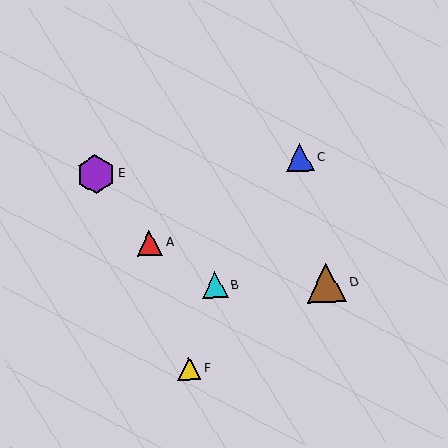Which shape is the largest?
The brown triangle (labeled D) is the largest.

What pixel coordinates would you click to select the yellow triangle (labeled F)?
Click at (189, 369) to select the yellow triangle F.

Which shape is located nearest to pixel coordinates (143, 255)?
The red triangle (labeled A) at (150, 243) is nearest to that location.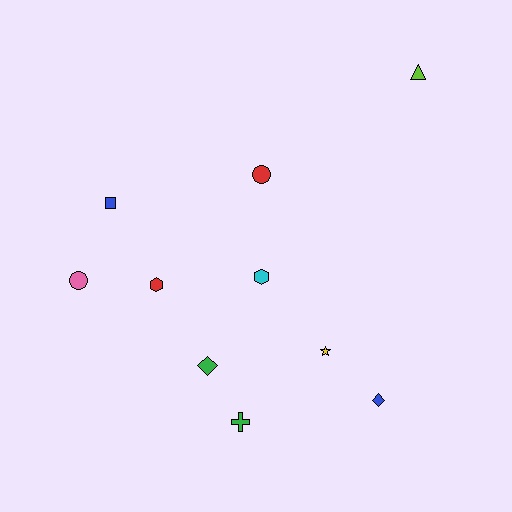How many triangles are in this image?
There is 1 triangle.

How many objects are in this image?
There are 10 objects.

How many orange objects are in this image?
There are no orange objects.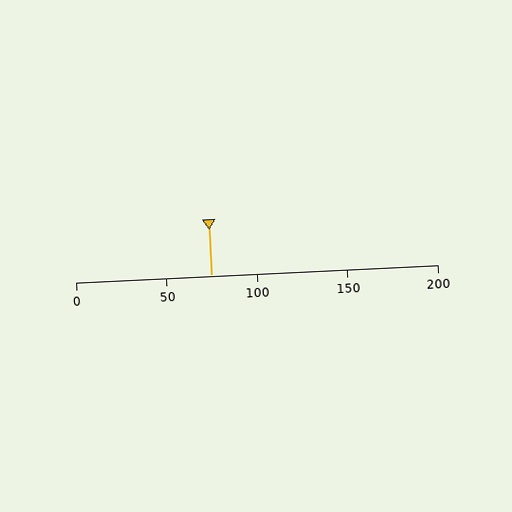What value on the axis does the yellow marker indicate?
The marker indicates approximately 75.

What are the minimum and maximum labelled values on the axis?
The axis runs from 0 to 200.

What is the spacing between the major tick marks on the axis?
The major ticks are spaced 50 apart.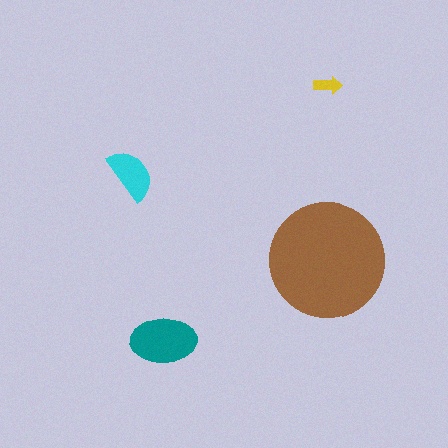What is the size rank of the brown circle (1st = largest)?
1st.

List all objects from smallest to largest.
The yellow arrow, the cyan semicircle, the teal ellipse, the brown circle.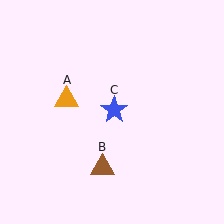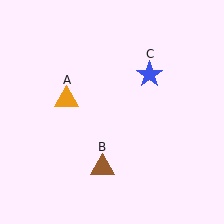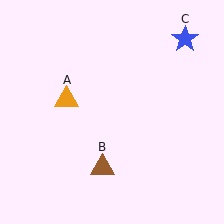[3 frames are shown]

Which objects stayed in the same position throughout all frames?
Orange triangle (object A) and brown triangle (object B) remained stationary.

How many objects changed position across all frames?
1 object changed position: blue star (object C).